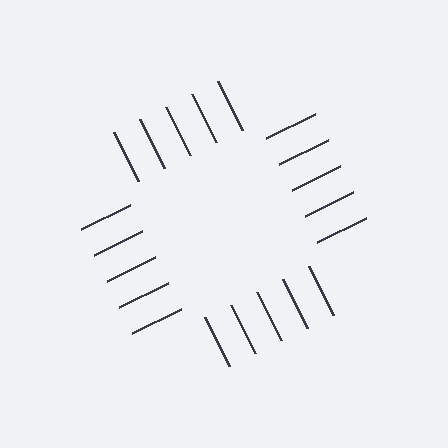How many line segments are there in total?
20 — 5 along each of the 4 edges.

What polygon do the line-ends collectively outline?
An illusory square — the line segments terminate on its edges but no continuous stroke is drawn.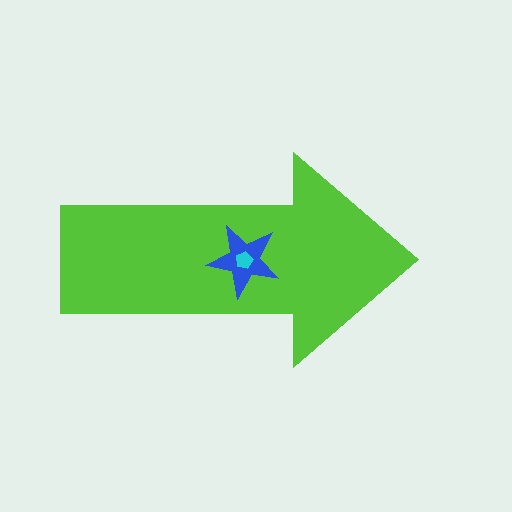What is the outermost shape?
The lime arrow.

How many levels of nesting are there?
3.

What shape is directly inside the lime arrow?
The blue star.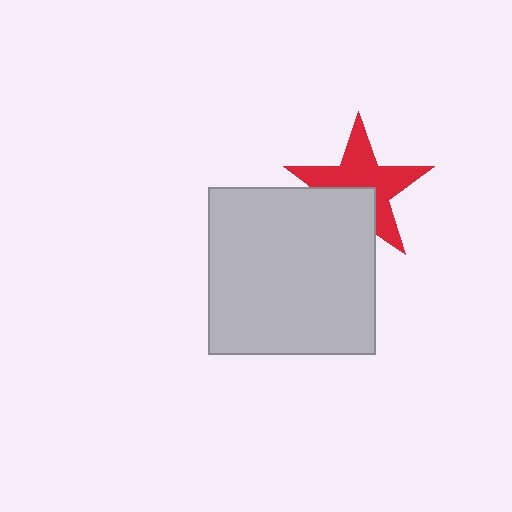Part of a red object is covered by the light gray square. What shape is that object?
It is a star.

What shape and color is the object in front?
The object in front is a light gray square.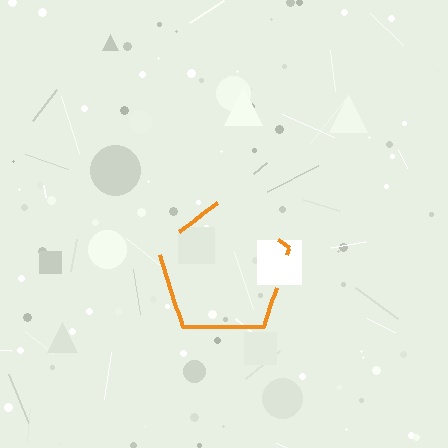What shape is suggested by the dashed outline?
The dashed outline suggests a pentagon.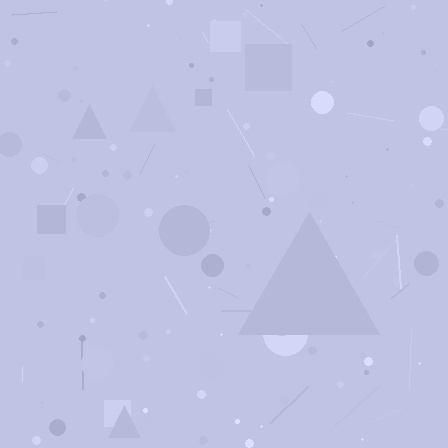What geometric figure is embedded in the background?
A triangle is embedded in the background.